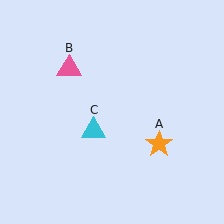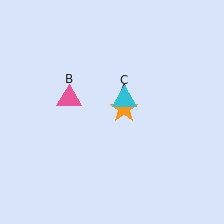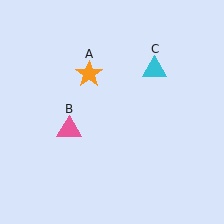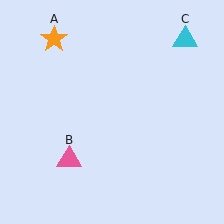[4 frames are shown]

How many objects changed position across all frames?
3 objects changed position: orange star (object A), pink triangle (object B), cyan triangle (object C).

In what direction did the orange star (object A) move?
The orange star (object A) moved up and to the left.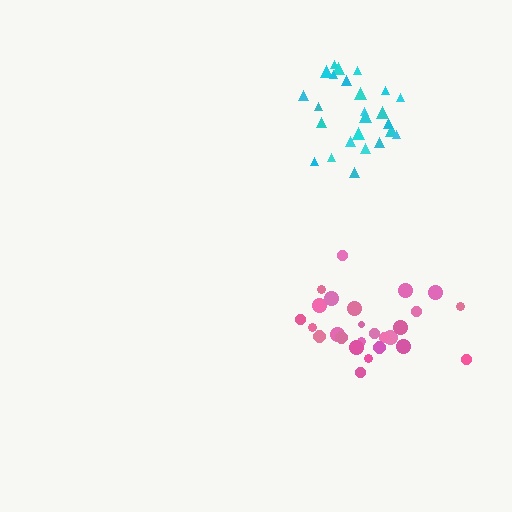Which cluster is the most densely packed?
Cyan.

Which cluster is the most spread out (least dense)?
Pink.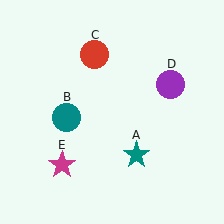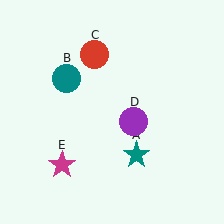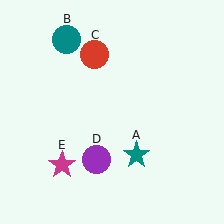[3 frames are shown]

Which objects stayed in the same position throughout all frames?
Teal star (object A) and red circle (object C) and magenta star (object E) remained stationary.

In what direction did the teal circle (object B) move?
The teal circle (object B) moved up.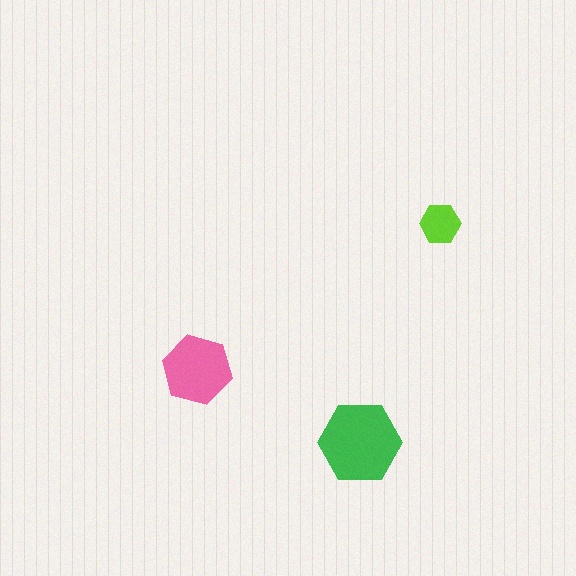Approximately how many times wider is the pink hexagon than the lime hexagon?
About 1.5 times wider.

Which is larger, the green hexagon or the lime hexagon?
The green one.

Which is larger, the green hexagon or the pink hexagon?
The green one.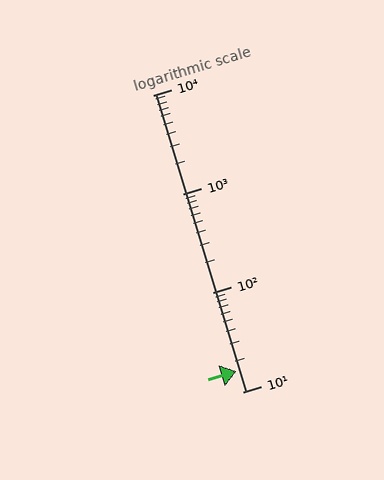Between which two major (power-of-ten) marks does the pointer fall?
The pointer is between 10 and 100.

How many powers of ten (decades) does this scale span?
The scale spans 3 decades, from 10 to 10000.